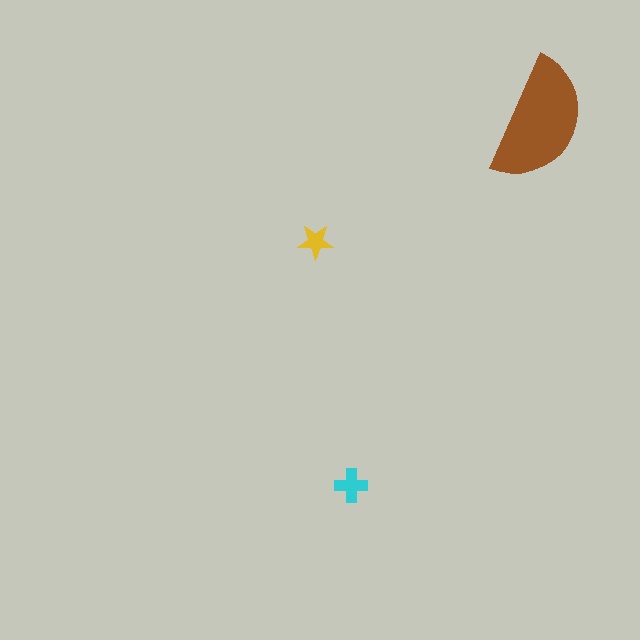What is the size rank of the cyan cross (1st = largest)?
2nd.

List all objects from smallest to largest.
The yellow star, the cyan cross, the brown semicircle.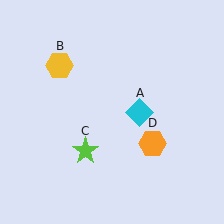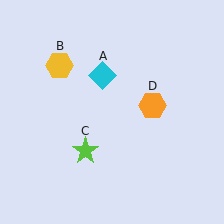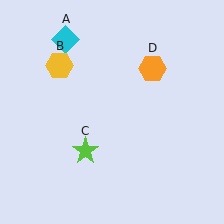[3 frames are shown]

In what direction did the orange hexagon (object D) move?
The orange hexagon (object D) moved up.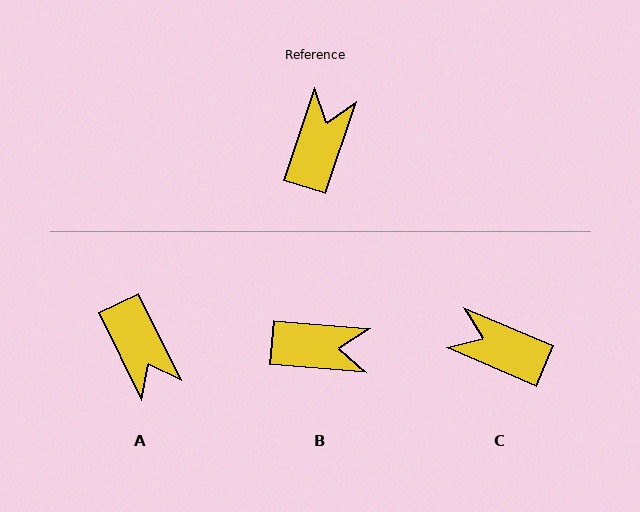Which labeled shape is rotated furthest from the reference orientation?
A, about 136 degrees away.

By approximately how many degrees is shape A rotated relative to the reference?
Approximately 136 degrees clockwise.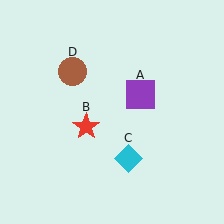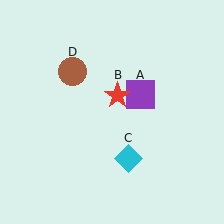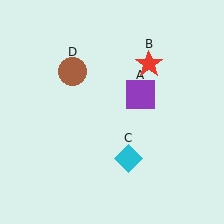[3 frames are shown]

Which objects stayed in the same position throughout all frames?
Purple square (object A) and cyan diamond (object C) and brown circle (object D) remained stationary.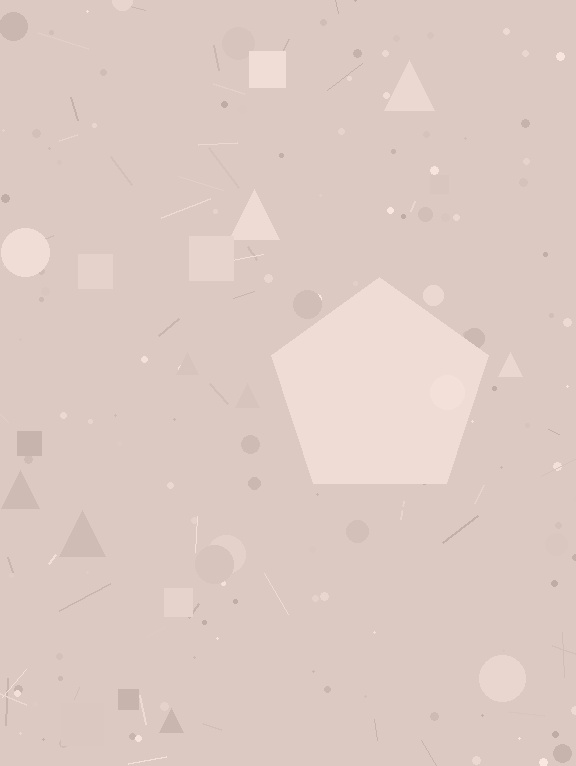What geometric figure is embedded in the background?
A pentagon is embedded in the background.